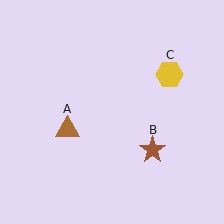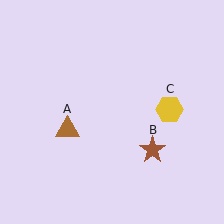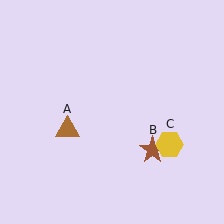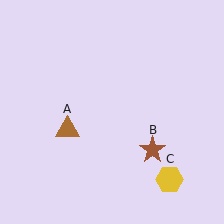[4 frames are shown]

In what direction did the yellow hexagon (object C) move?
The yellow hexagon (object C) moved down.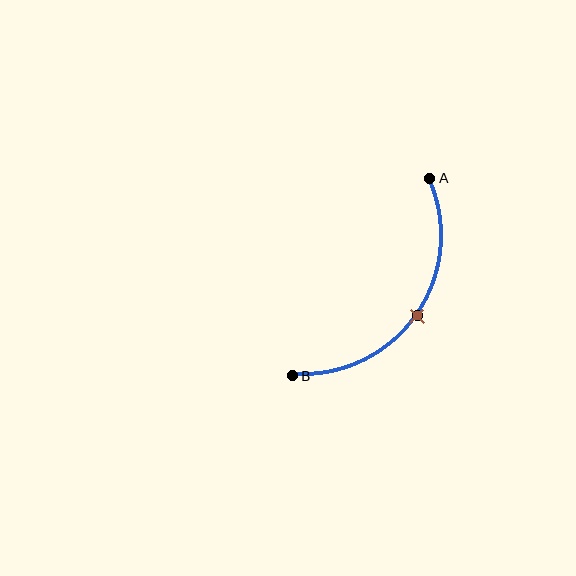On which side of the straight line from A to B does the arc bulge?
The arc bulges below and to the right of the straight line connecting A and B.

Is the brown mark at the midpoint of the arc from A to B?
Yes. The brown mark lies on the arc at equal arc-length from both A and B — it is the arc midpoint.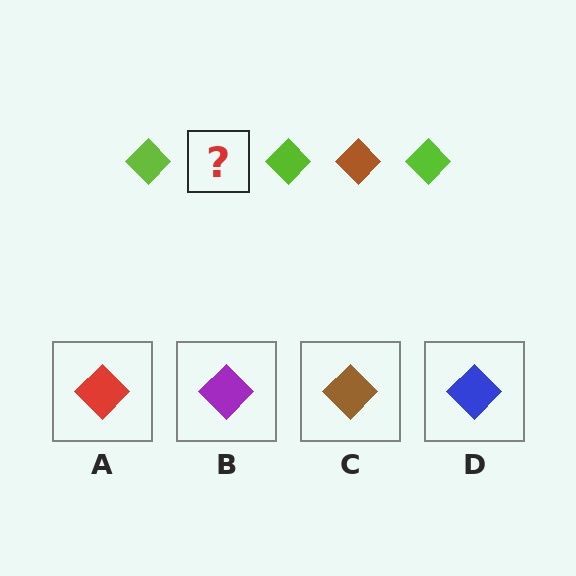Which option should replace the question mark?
Option C.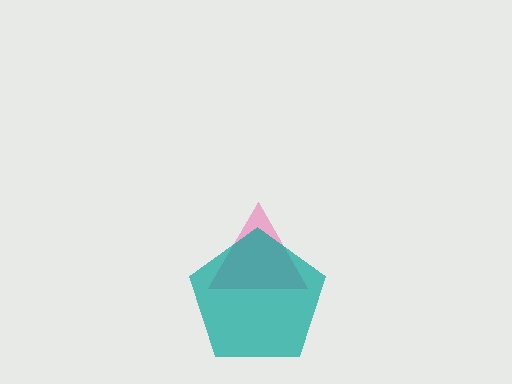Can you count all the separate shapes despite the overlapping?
Yes, there are 2 separate shapes.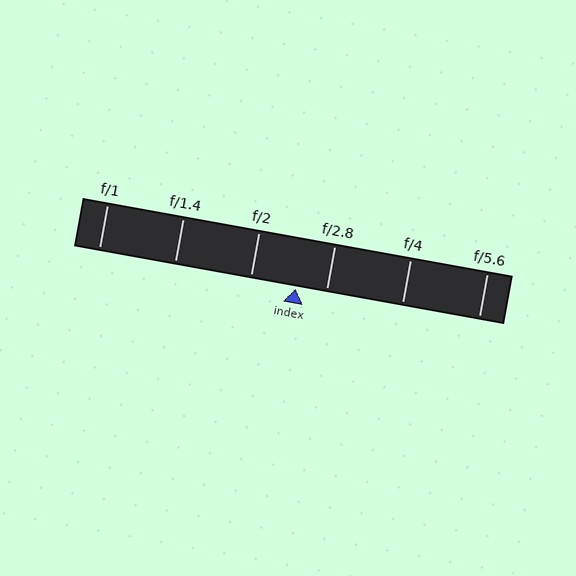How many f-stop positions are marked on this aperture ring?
There are 6 f-stop positions marked.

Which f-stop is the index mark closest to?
The index mark is closest to f/2.8.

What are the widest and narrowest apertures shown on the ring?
The widest aperture shown is f/1 and the narrowest is f/5.6.